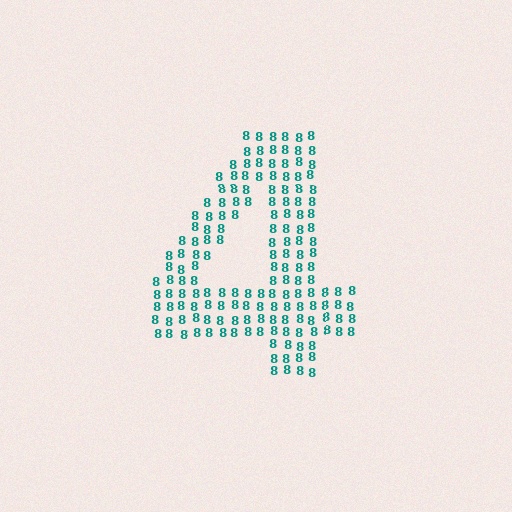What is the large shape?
The large shape is the digit 4.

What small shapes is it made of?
It is made of small digit 8's.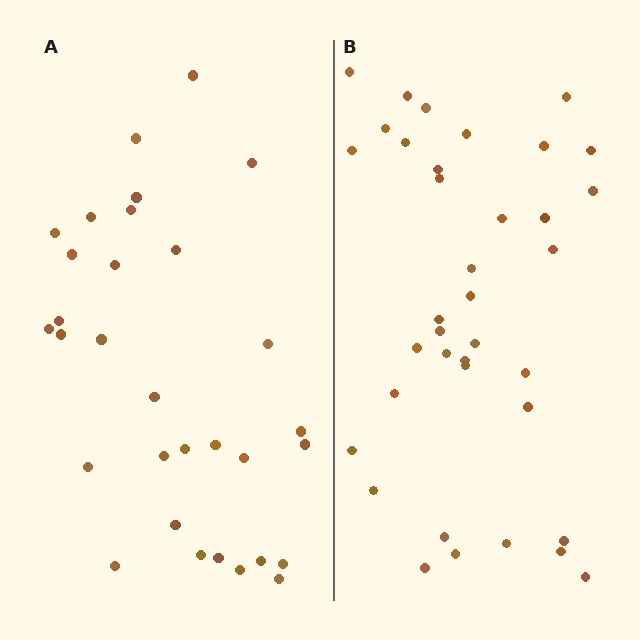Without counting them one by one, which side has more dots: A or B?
Region B (the right region) has more dots.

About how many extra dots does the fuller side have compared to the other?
Region B has about 6 more dots than region A.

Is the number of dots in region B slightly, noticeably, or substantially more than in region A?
Region B has only slightly more — the two regions are fairly close. The ratio is roughly 1.2 to 1.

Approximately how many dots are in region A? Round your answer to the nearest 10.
About 30 dots. (The exact count is 31, which rounds to 30.)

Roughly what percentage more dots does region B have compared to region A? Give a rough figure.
About 20% more.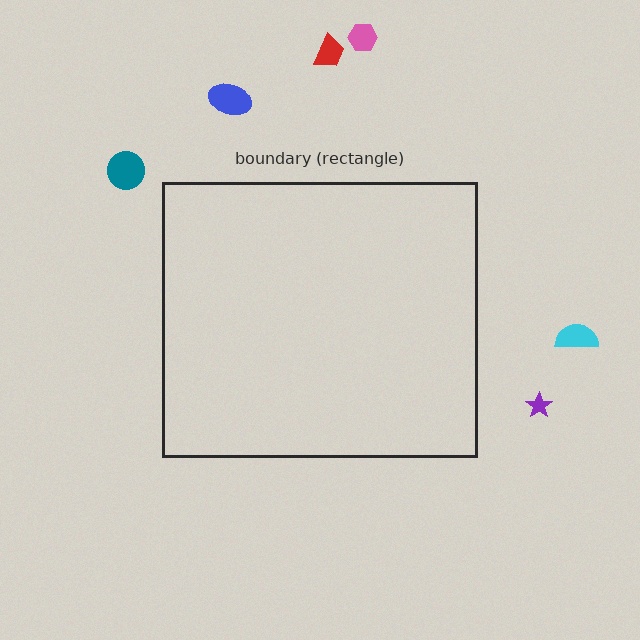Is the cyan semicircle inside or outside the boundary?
Outside.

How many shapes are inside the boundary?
0 inside, 6 outside.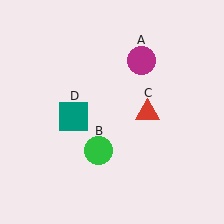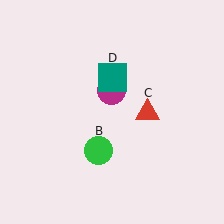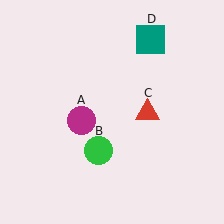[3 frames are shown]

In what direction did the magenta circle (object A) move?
The magenta circle (object A) moved down and to the left.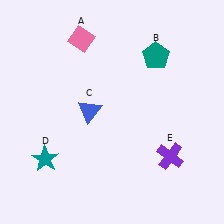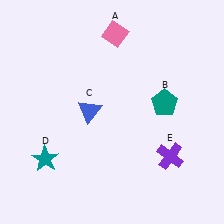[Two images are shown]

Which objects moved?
The objects that moved are: the pink diamond (A), the teal pentagon (B).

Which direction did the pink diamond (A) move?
The pink diamond (A) moved right.